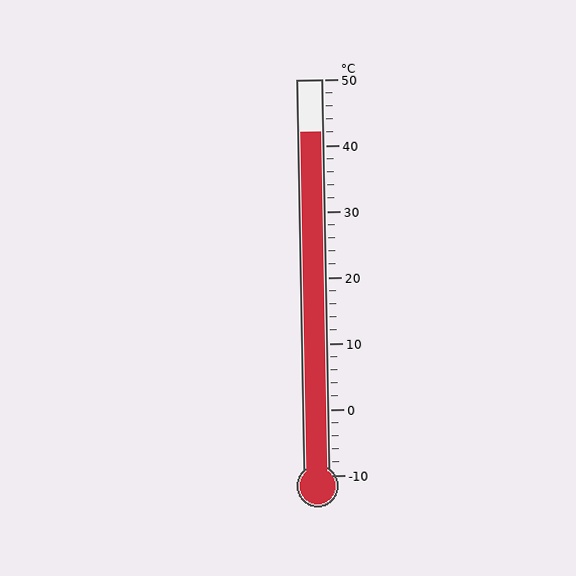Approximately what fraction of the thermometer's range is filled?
The thermometer is filled to approximately 85% of its range.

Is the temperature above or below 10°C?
The temperature is above 10°C.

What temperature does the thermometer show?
The thermometer shows approximately 42°C.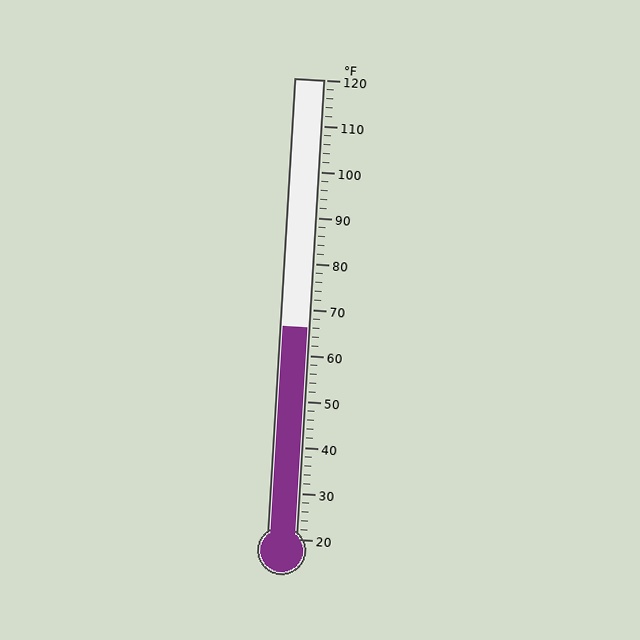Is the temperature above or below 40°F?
The temperature is above 40°F.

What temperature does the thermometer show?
The thermometer shows approximately 66°F.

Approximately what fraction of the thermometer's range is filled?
The thermometer is filled to approximately 45% of its range.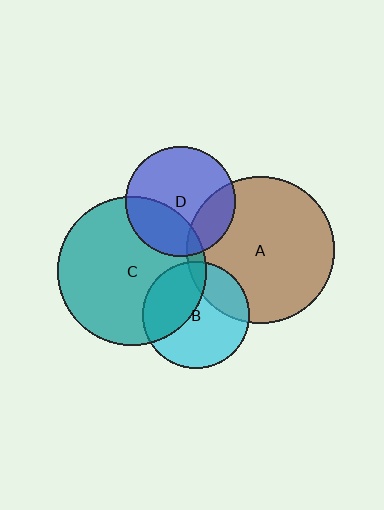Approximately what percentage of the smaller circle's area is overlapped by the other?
Approximately 5%.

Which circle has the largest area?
Circle C (teal).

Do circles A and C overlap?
Yes.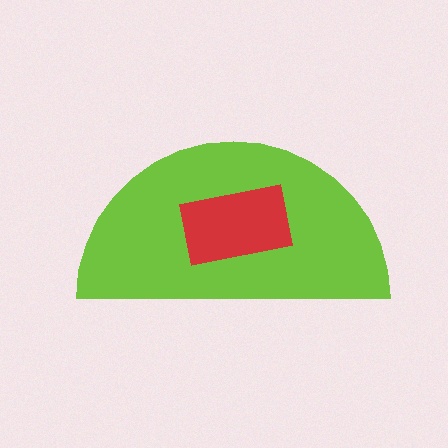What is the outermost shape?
The lime semicircle.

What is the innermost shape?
The red rectangle.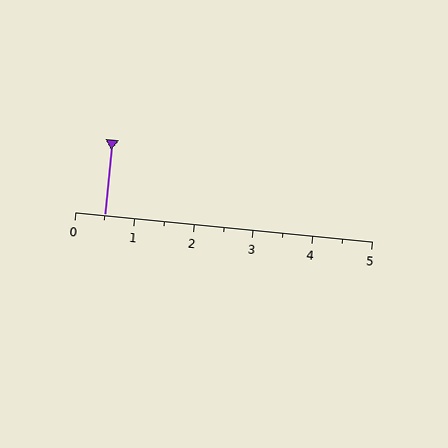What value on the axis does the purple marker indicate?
The marker indicates approximately 0.5.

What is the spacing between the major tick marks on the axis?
The major ticks are spaced 1 apart.